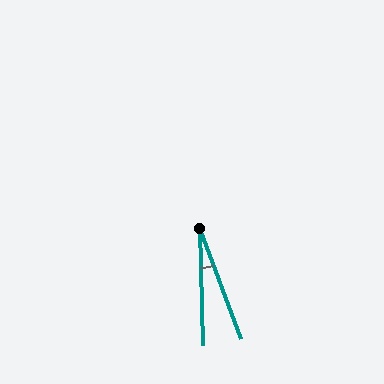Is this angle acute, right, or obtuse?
It is acute.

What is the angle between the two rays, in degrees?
Approximately 19 degrees.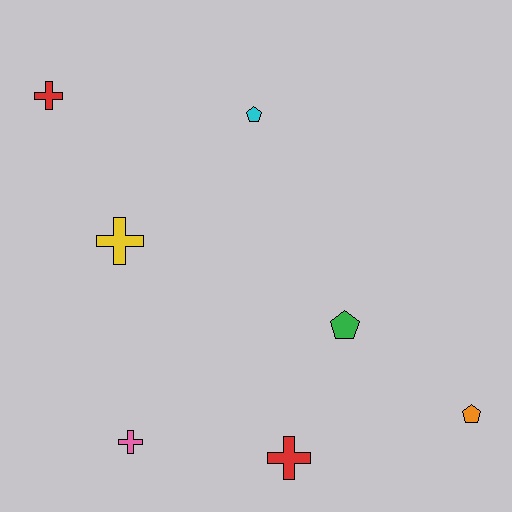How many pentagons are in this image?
There are 3 pentagons.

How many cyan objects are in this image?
There is 1 cyan object.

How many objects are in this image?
There are 7 objects.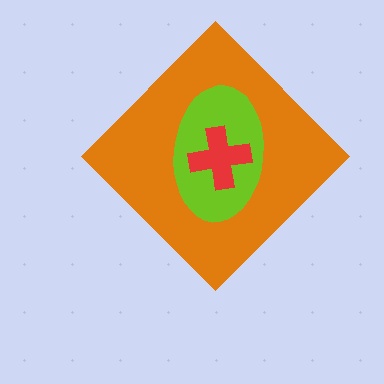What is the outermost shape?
The orange diamond.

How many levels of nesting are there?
3.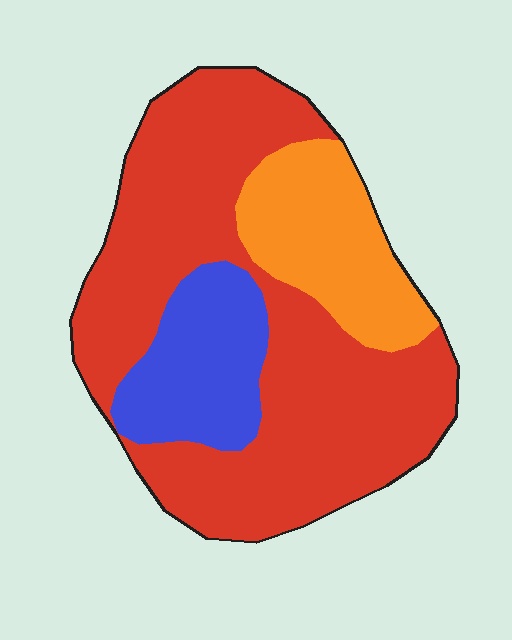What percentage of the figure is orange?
Orange covers roughly 20% of the figure.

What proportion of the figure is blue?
Blue covers about 15% of the figure.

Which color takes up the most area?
Red, at roughly 65%.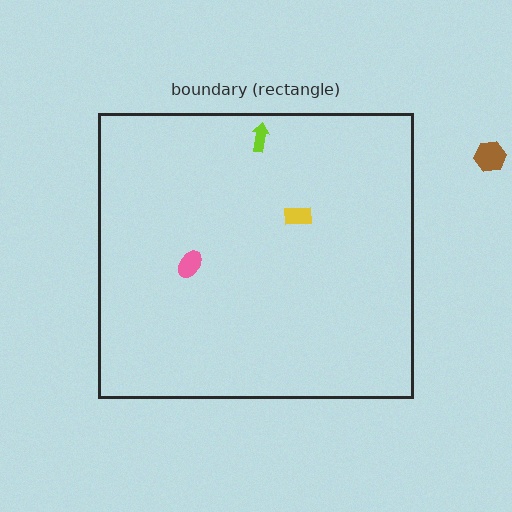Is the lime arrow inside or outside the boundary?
Inside.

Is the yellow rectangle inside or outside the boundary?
Inside.